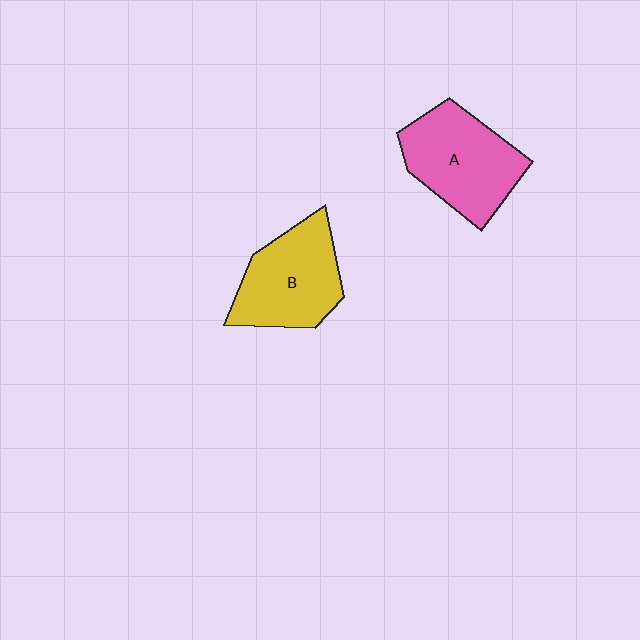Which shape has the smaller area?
Shape B (yellow).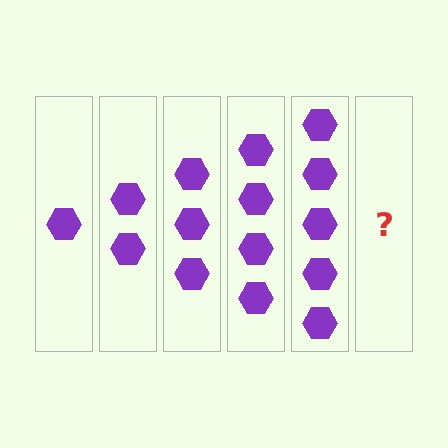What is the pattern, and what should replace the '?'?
The pattern is that each step adds one more hexagon. The '?' should be 6 hexagons.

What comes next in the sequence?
The next element should be 6 hexagons.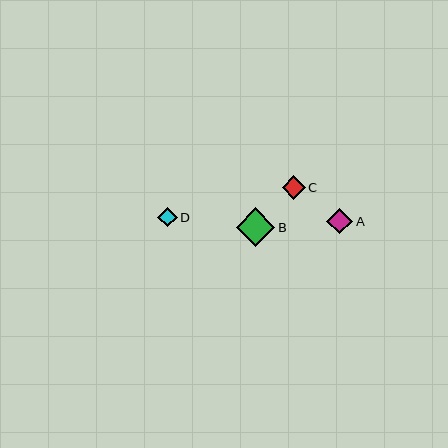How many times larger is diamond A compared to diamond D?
Diamond A is approximately 1.3 times the size of diamond D.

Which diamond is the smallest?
Diamond D is the smallest with a size of approximately 19 pixels.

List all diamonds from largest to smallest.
From largest to smallest: B, A, C, D.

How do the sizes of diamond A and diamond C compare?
Diamond A and diamond C are approximately the same size.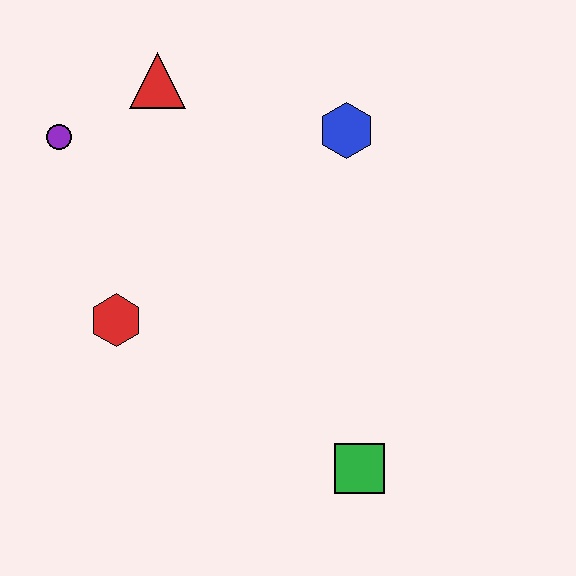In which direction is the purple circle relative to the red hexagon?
The purple circle is above the red hexagon.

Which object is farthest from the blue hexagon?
The green square is farthest from the blue hexagon.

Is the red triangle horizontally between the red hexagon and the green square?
Yes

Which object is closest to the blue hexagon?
The red triangle is closest to the blue hexagon.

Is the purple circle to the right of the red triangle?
No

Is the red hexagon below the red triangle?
Yes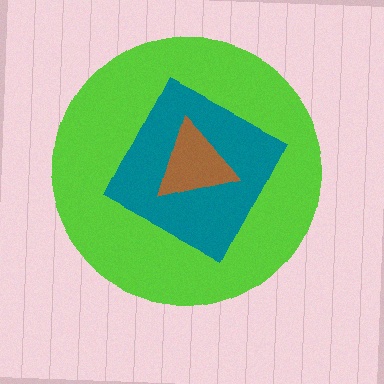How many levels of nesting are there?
3.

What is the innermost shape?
The brown triangle.